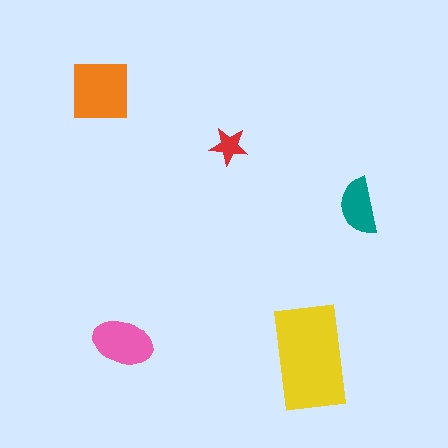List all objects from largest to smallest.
The yellow rectangle, the orange square, the pink ellipse, the teal semicircle, the red star.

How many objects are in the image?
There are 5 objects in the image.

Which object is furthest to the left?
The orange square is leftmost.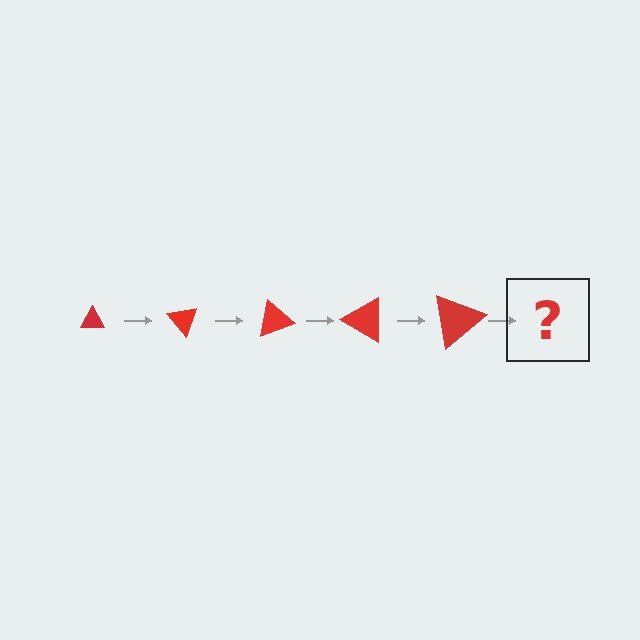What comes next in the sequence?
The next element should be a triangle, larger than the previous one and rotated 250 degrees from the start.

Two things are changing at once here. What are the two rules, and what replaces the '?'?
The two rules are that the triangle grows larger each step and it rotates 50 degrees each step. The '?' should be a triangle, larger than the previous one and rotated 250 degrees from the start.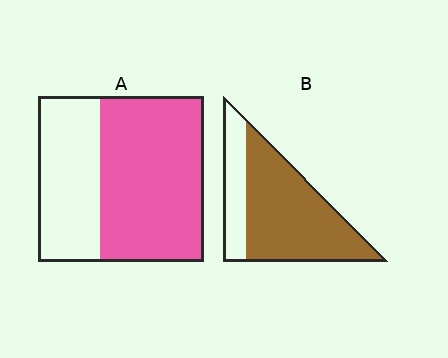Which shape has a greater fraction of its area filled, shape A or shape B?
Shape B.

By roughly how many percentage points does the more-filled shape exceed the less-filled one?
By roughly 10 percentage points (B over A).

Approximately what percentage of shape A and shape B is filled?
A is approximately 65% and B is approximately 75%.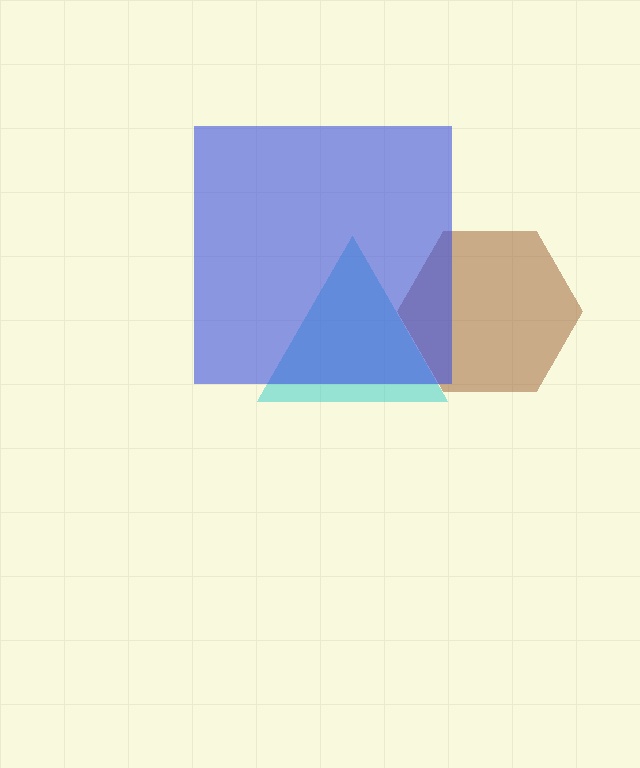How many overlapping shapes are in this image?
There are 3 overlapping shapes in the image.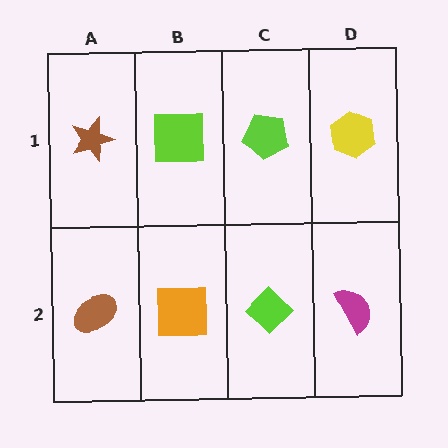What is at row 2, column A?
A brown ellipse.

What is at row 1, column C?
A lime pentagon.